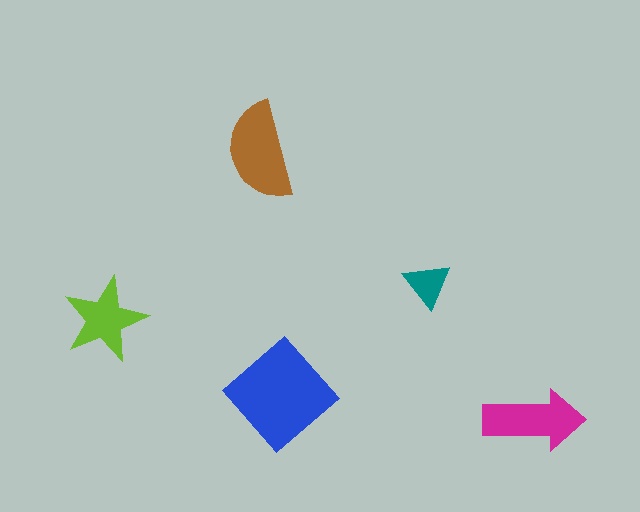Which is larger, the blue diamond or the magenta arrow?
The blue diamond.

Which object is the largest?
The blue diamond.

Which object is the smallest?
The teal triangle.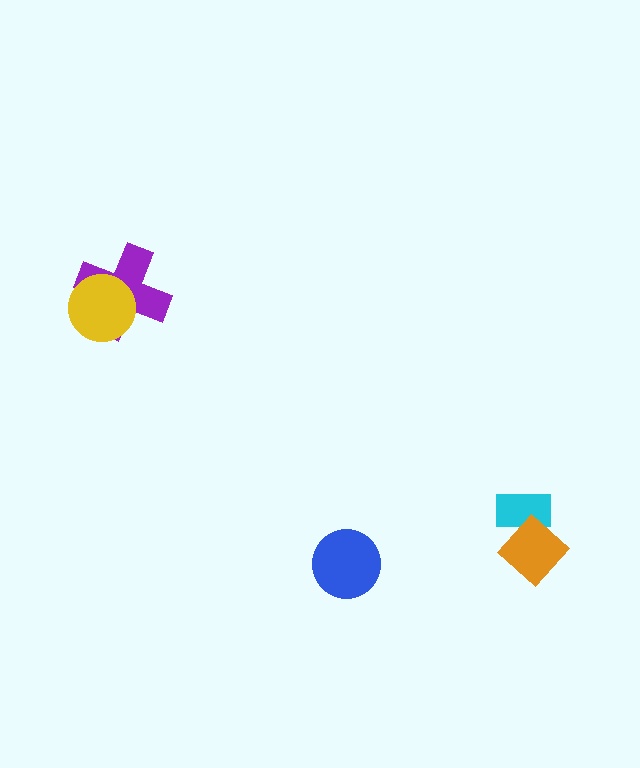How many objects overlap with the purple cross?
1 object overlaps with the purple cross.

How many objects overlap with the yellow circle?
1 object overlaps with the yellow circle.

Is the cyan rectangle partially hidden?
Yes, it is partially covered by another shape.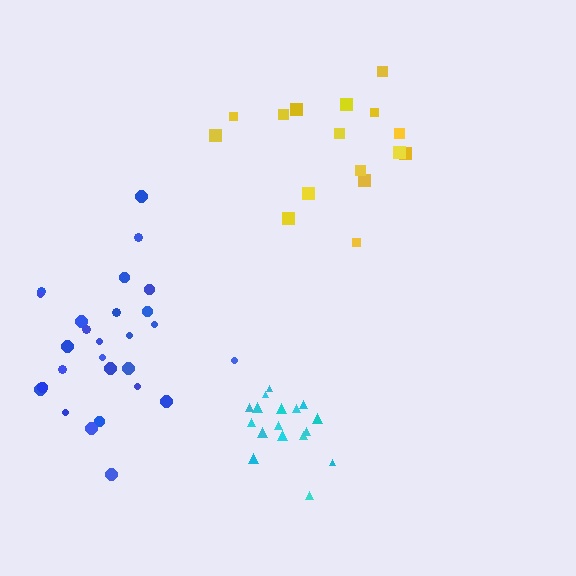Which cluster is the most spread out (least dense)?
Yellow.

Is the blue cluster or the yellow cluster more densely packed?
Blue.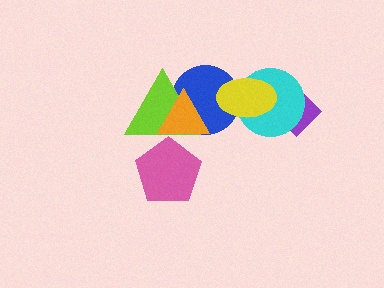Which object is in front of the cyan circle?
The yellow ellipse is in front of the cyan circle.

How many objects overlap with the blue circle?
3 objects overlap with the blue circle.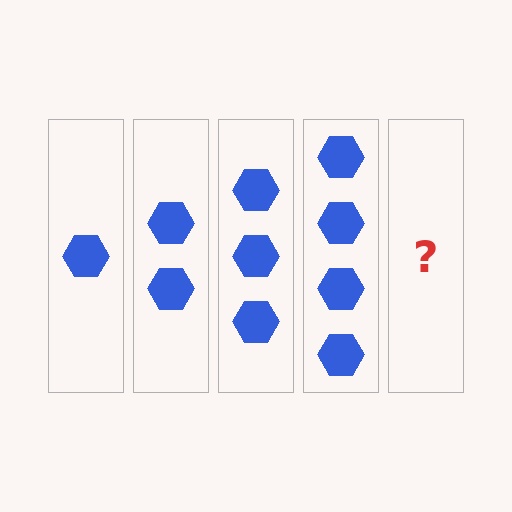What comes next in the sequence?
The next element should be 5 hexagons.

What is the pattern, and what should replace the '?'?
The pattern is that each step adds one more hexagon. The '?' should be 5 hexagons.